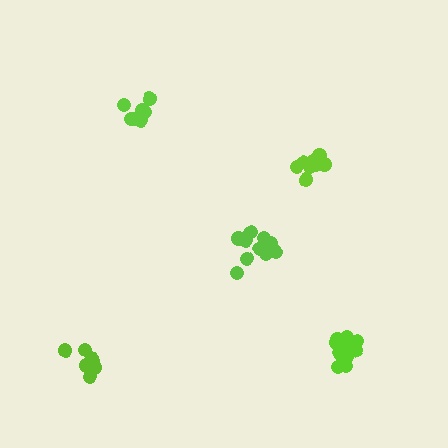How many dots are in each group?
Group 1: 8 dots, Group 2: 12 dots, Group 3: 12 dots, Group 4: 7 dots, Group 5: 7 dots (46 total).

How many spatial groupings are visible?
There are 5 spatial groupings.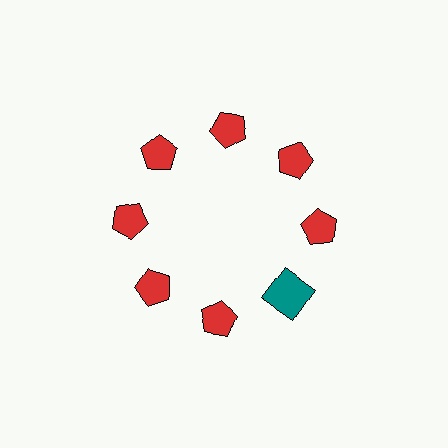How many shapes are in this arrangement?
There are 8 shapes arranged in a ring pattern.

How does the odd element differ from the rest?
It differs in both color (teal instead of red) and shape (square instead of pentagon).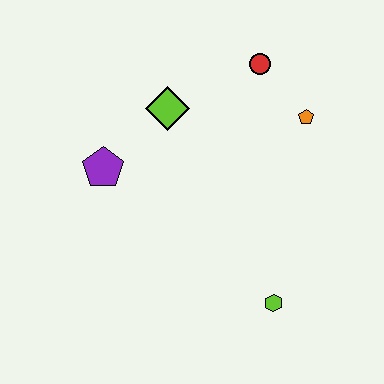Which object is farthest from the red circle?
The lime hexagon is farthest from the red circle.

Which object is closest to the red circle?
The orange pentagon is closest to the red circle.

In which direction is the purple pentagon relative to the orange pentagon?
The purple pentagon is to the left of the orange pentagon.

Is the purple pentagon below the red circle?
Yes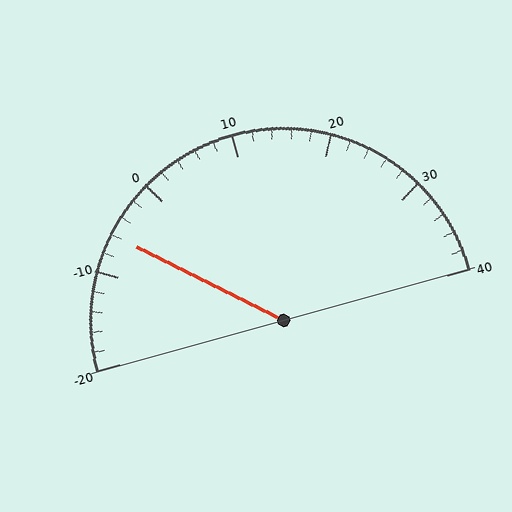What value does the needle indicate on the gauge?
The needle indicates approximately -6.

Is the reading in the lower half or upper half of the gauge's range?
The reading is in the lower half of the range (-20 to 40).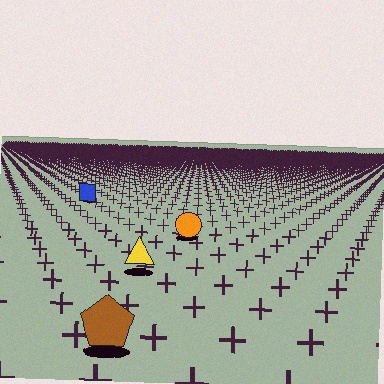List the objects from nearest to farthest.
From nearest to farthest: the brown pentagon, the yellow triangle, the orange circle, the blue square.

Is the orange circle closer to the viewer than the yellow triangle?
No. The yellow triangle is closer — you can tell from the texture gradient: the ground texture is coarser near it.